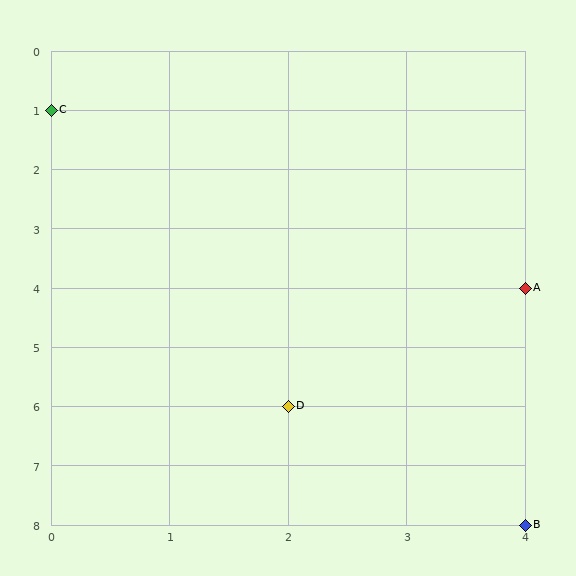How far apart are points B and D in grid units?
Points B and D are 2 columns and 2 rows apart (about 2.8 grid units diagonally).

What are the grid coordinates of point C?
Point C is at grid coordinates (0, 1).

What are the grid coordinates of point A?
Point A is at grid coordinates (4, 4).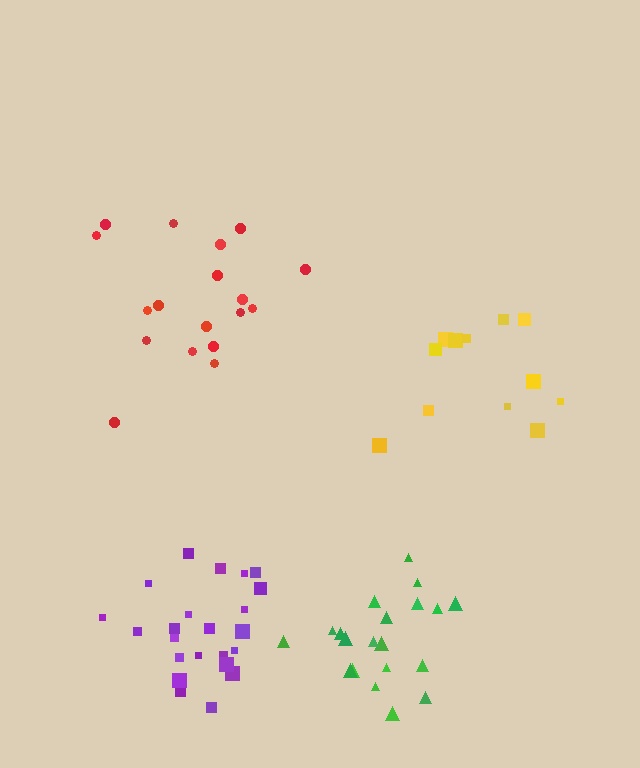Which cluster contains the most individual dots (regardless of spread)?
Purple (23).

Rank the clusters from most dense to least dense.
green, purple, yellow, red.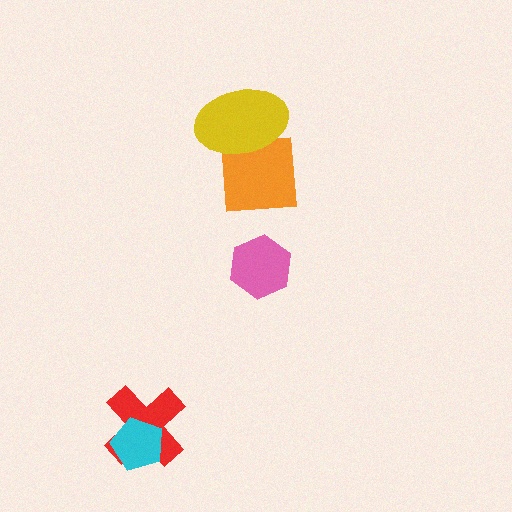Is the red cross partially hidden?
Yes, it is partially covered by another shape.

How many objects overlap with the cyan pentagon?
1 object overlaps with the cyan pentagon.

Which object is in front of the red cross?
The cyan pentagon is in front of the red cross.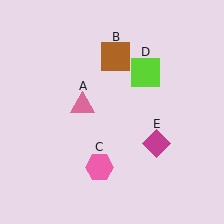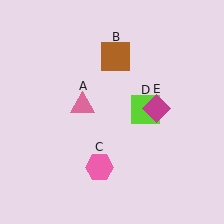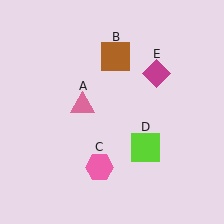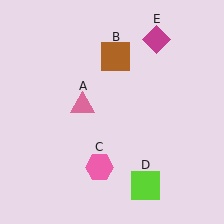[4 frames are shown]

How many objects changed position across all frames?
2 objects changed position: lime square (object D), magenta diamond (object E).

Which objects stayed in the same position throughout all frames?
Pink triangle (object A) and brown square (object B) and pink hexagon (object C) remained stationary.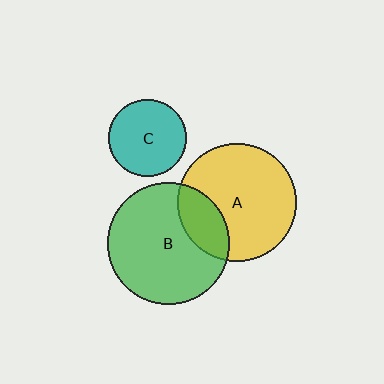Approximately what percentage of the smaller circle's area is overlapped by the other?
Approximately 25%.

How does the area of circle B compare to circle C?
Approximately 2.5 times.